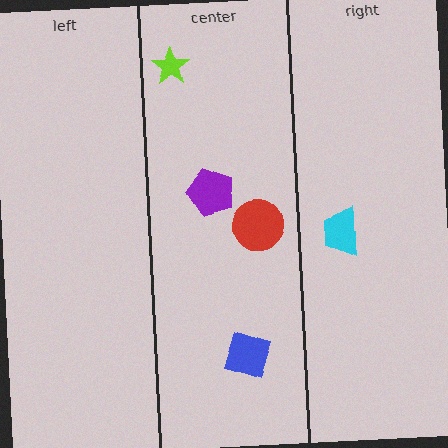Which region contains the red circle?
The center region.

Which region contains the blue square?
The center region.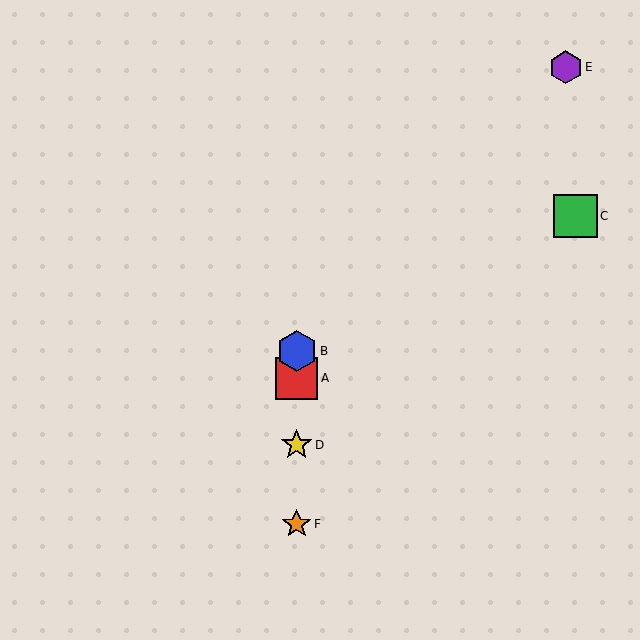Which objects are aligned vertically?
Objects A, B, D, F are aligned vertically.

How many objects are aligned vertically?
4 objects (A, B, D, F) are aligned vertically.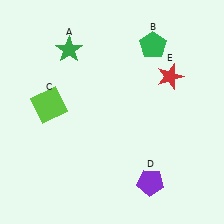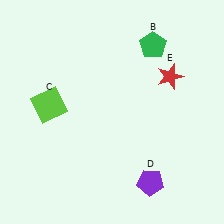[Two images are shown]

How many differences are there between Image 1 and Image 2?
There is 1 difference between the two images.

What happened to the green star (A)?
The green star (A) was removed in Image 2. It was in the top-left area of Image 1.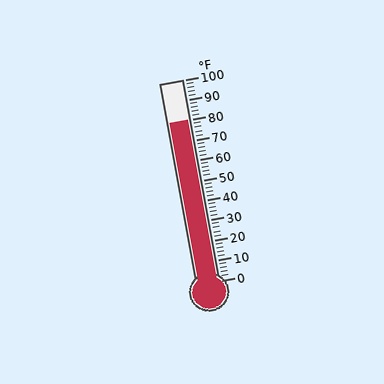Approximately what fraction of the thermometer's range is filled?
The thermometer is filled to approximately 80% of its range.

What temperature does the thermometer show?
The thermometer shows approximately 80°F.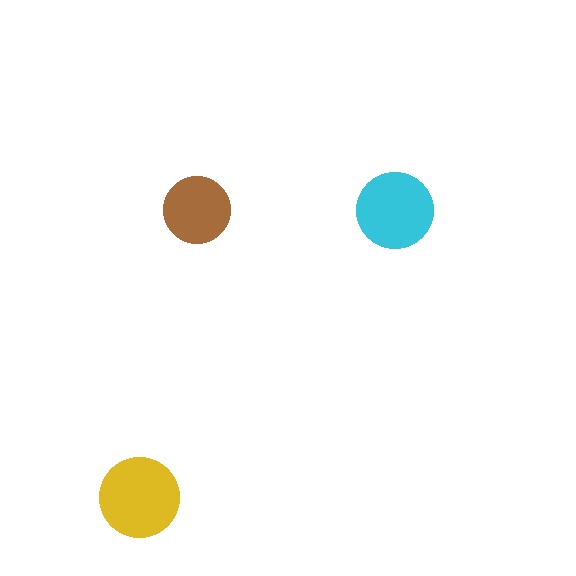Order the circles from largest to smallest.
the yellow one, the cyan one, the brown one.